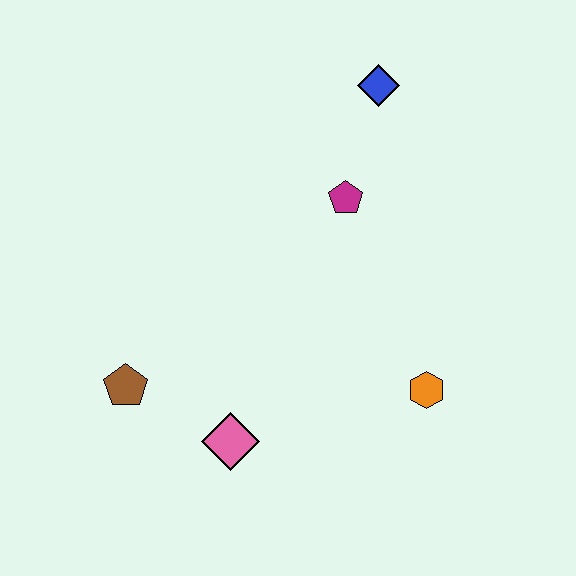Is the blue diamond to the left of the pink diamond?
No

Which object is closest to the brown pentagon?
The pink diamond is closest to the brown pentagon.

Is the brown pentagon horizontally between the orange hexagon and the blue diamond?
No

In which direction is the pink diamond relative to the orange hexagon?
The pink diamond is to the left of the orange hexagon.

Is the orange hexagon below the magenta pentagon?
Yes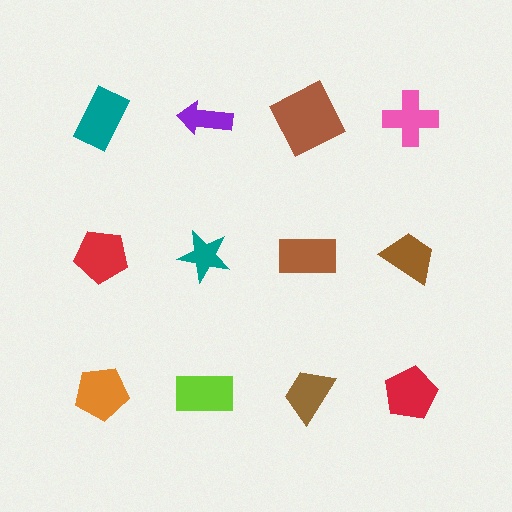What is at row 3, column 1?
An orange pentagon.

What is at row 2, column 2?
A teal star.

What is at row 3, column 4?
A red pentagon.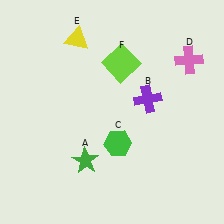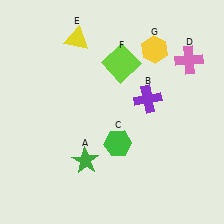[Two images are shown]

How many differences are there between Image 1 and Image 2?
There is 1 difference between the two images.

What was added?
A yellow hexagon (G) was added in Image 2.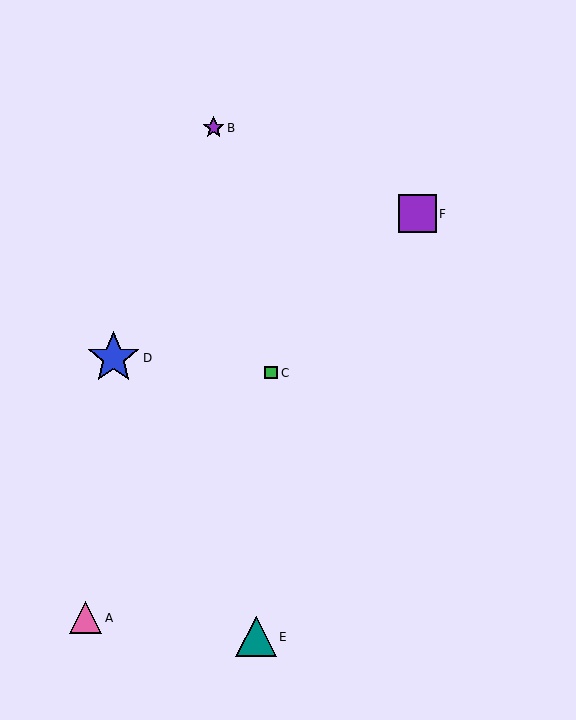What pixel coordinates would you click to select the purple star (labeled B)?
Click at (214, 128) to select the purple star B.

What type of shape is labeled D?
Shape D is a blue star.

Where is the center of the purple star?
The center of the purple star is at (214, 128).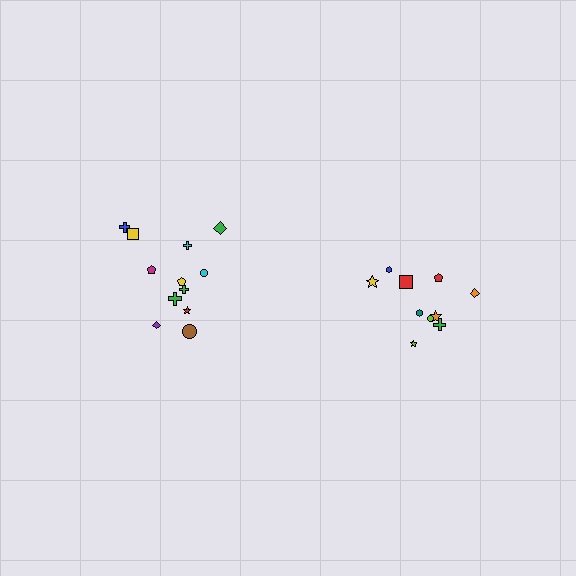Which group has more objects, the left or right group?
The left group.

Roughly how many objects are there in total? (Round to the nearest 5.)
Roughly 20 objects in total.